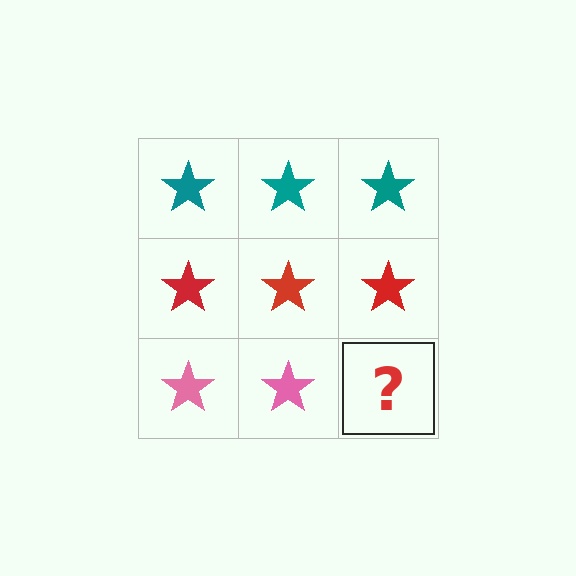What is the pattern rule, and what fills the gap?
The rule is that each row has a consistent color. The gap should be filled with a pink star.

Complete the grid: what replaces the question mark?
The question mark should be replaced with a pink star.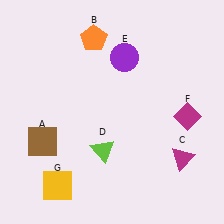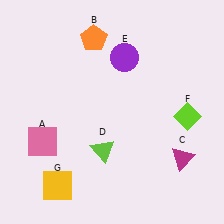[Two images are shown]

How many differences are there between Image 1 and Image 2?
There are 2 differences between the two images.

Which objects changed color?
A changed from brown to pink. F changed from magenta to lime.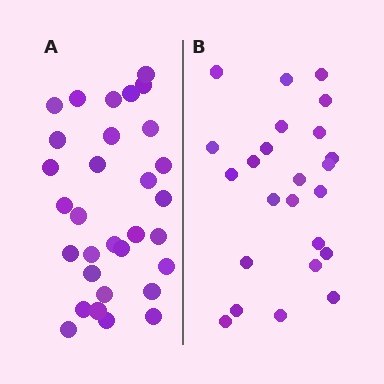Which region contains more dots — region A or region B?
Region A (the left region) has more dots.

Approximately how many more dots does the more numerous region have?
Region A has roughly 8 or so more dots than region B.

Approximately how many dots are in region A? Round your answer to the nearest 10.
About 30 dots. (The exact count is 31, which rounds to 30.)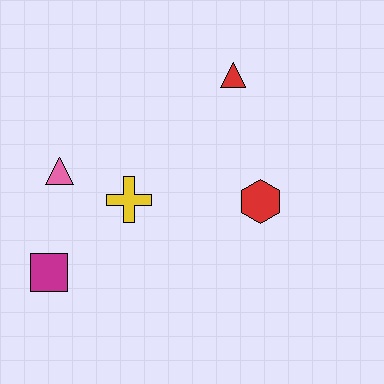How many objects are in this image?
There are 5 objects.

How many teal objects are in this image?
There are no teal objects.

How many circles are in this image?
There are no circles.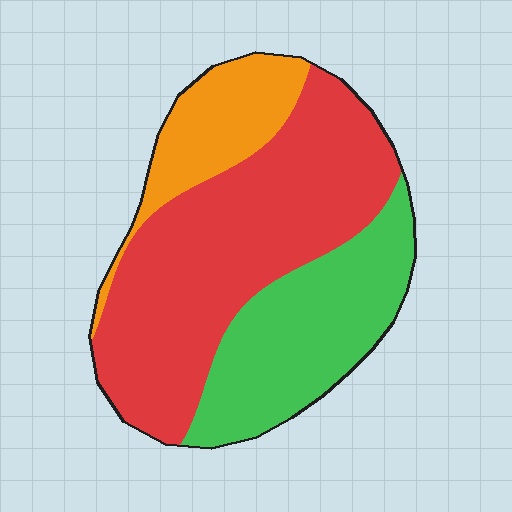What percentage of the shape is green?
Green covers 30% of the shape.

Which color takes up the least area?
Orange, at roughly 15%.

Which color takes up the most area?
Red, at roughly 55%.